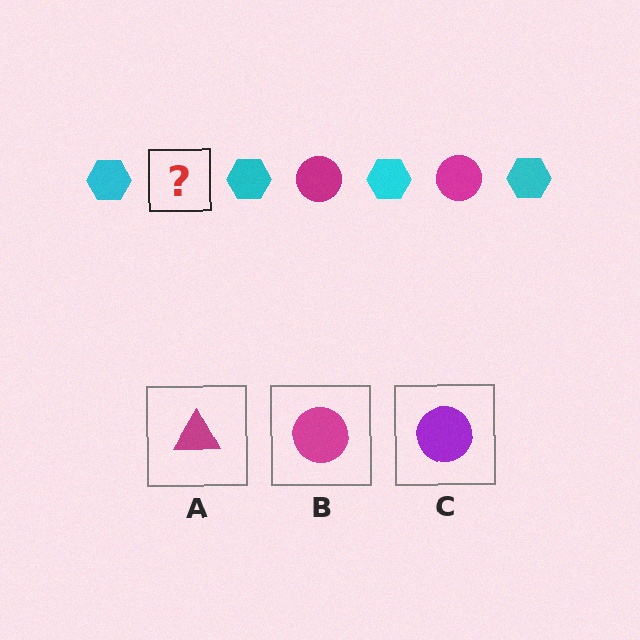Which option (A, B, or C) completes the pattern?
B.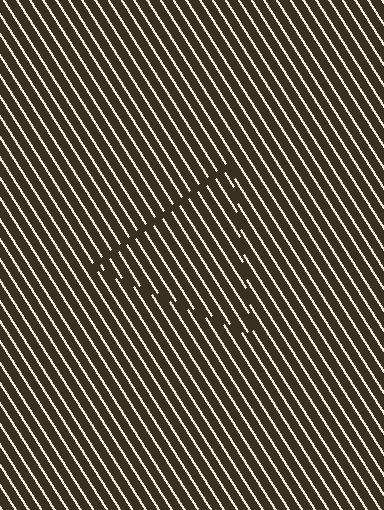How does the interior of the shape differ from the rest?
The interior of the shape contains the same grating, shifted by half a period — the contour is defined by the phase discontinuity where line-ends from the inner and outer gratings abut.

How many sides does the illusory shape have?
3 sides — the line-ends trace a triangle.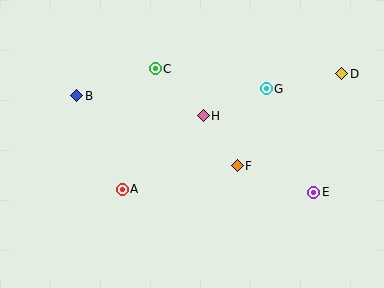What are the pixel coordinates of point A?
Point A is at (122, 189).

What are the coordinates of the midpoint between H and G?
The midpoint between H and G is at (235, 102).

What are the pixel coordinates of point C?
Point C is at (155, 69).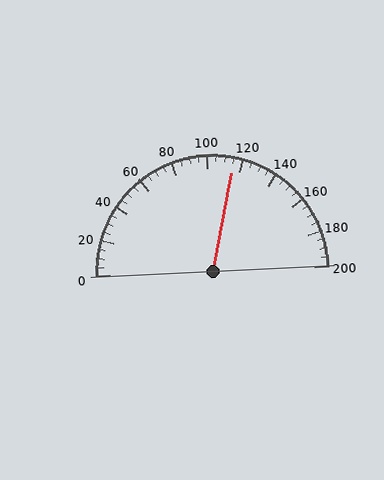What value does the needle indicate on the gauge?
The needle indicates approximately 115.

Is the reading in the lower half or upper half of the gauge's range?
The reading is in the upper half of the range (0 to 200).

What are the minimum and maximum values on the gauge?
The gauge ranges from 0 to 200.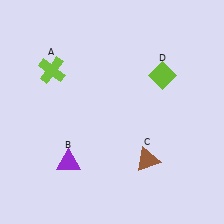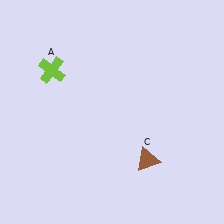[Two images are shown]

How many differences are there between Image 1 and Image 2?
There are 2 differences between the two images.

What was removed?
The purple triangle (B), the lime diamond (D) were removed in Image 2.